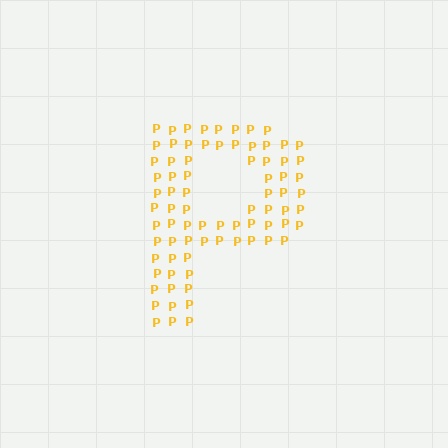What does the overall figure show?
The overall figure shows the letter P.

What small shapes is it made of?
It is made of small letter P's.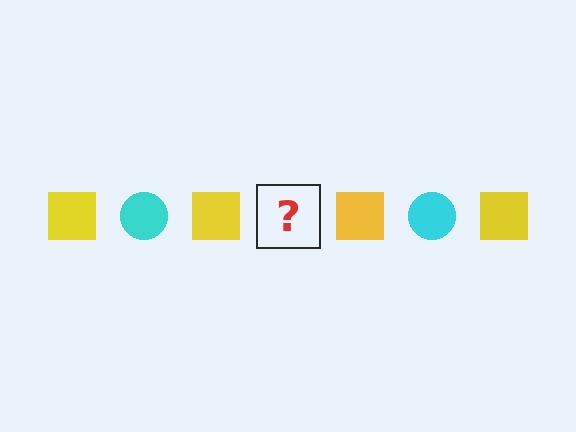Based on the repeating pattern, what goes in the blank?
The blank should be a cyan circle.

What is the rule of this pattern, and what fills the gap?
The rule is that the pattern alternates between yellow square and cyan circle. The gap should be filled with a cyan circle.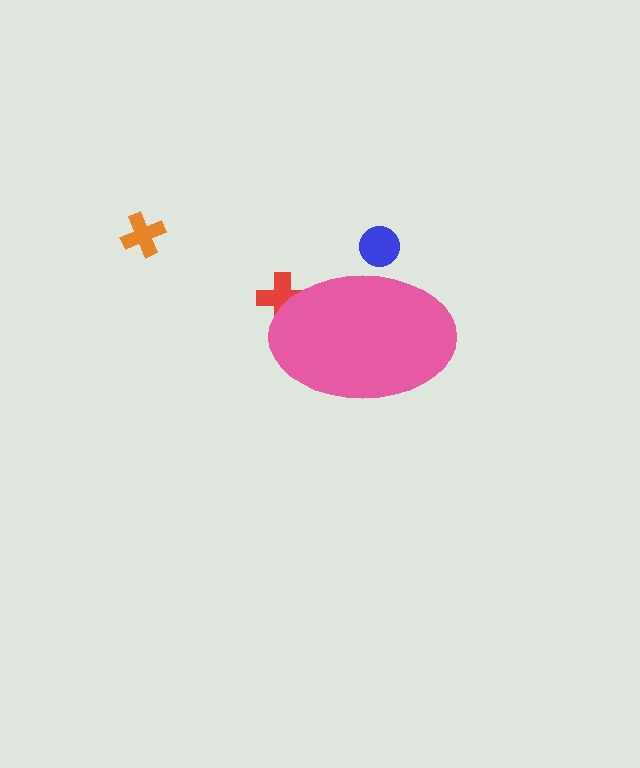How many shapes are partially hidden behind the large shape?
2 shapes are partially hidden.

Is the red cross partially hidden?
Yes, the red cross is partially hidden behind the pink ellipse.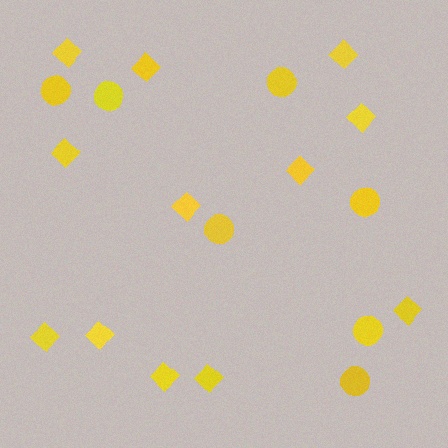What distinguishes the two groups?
There are 2 groups: one group of circles (7) and one group of diamonds (12).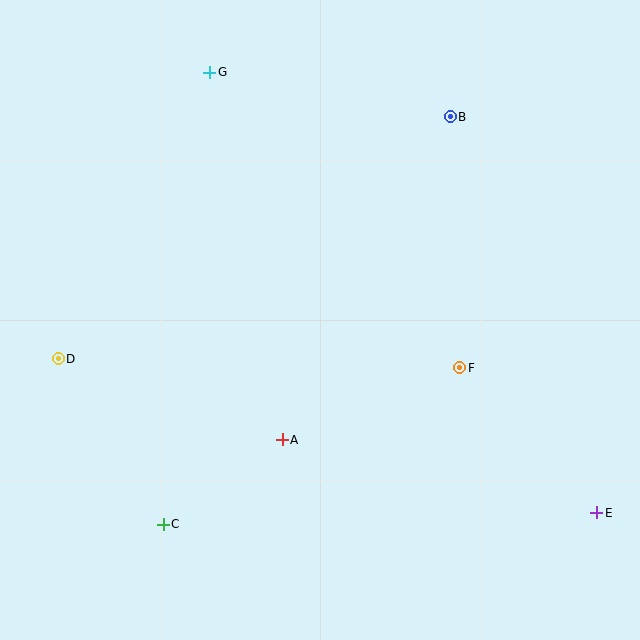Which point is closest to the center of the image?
Point A at (282, 440) is closest to the center.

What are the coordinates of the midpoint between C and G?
The midpoint between C and G is at (186, 298).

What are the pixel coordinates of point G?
Point G is at (210, 72).